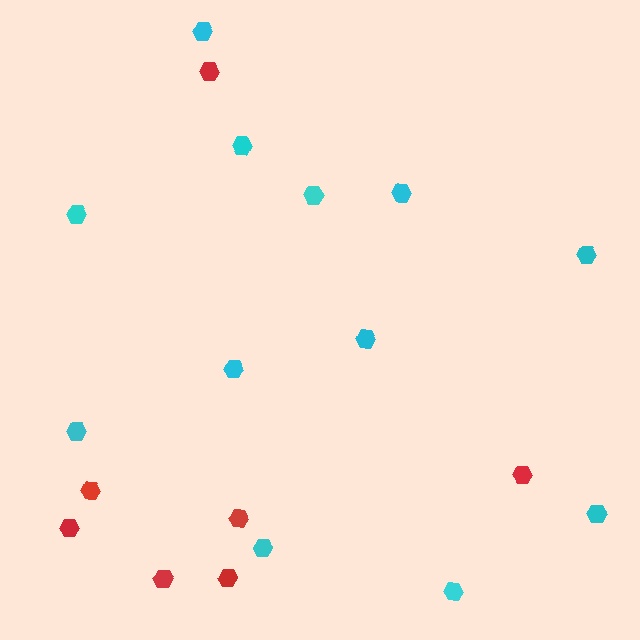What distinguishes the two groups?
There are 2 groups: one group of red hexagons (7) and one group of cyan hexagons (12).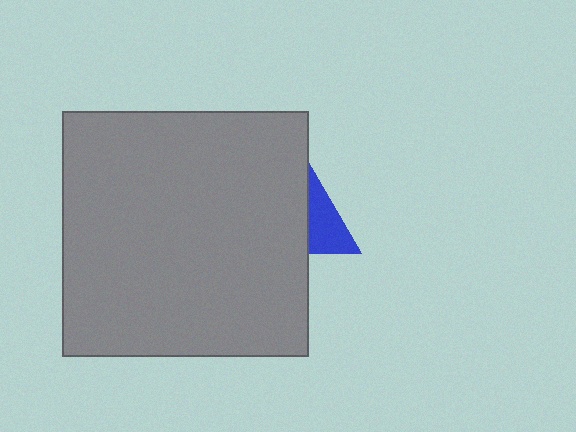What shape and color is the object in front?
The object in front is a gray square.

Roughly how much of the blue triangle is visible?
A small part of it is visible (roughly 37%).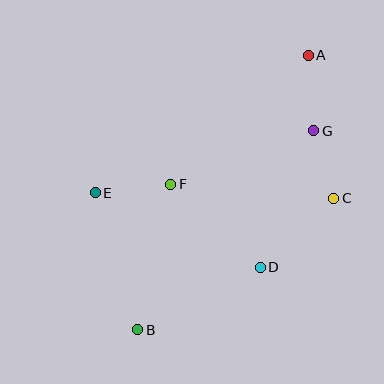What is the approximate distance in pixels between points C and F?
The distance between C and F is approximately 164 pixels.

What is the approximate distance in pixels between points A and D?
The distance between A and D is approximately 217 pixels.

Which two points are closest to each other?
Points C and G are closest to each other.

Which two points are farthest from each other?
Points A and B are farthest from each other.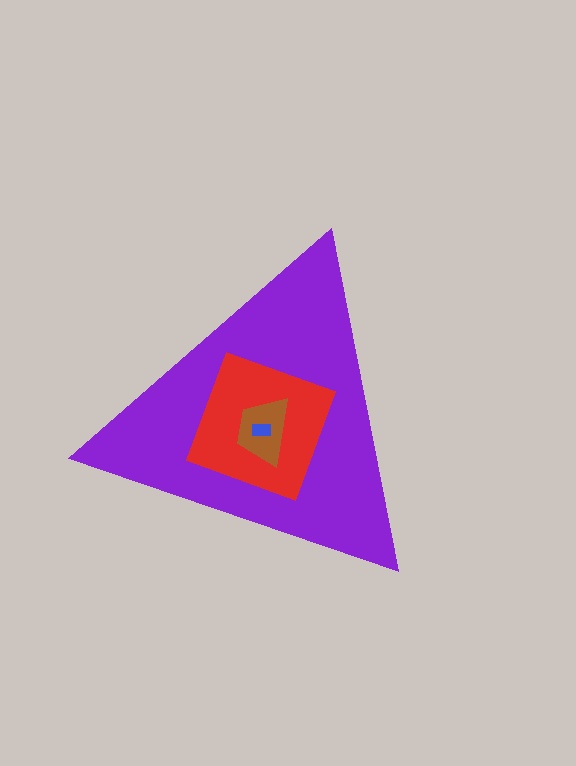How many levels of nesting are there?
4.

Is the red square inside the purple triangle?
Yes.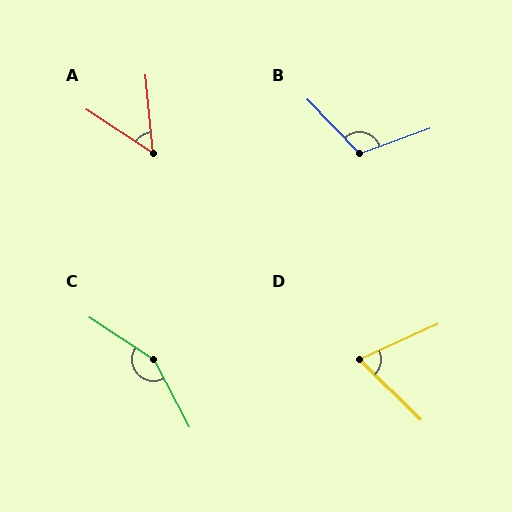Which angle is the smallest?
A, at approximately 52 degrees.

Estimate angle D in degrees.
Approximately 68 degrees.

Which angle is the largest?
C, at approximately 151 degrees.